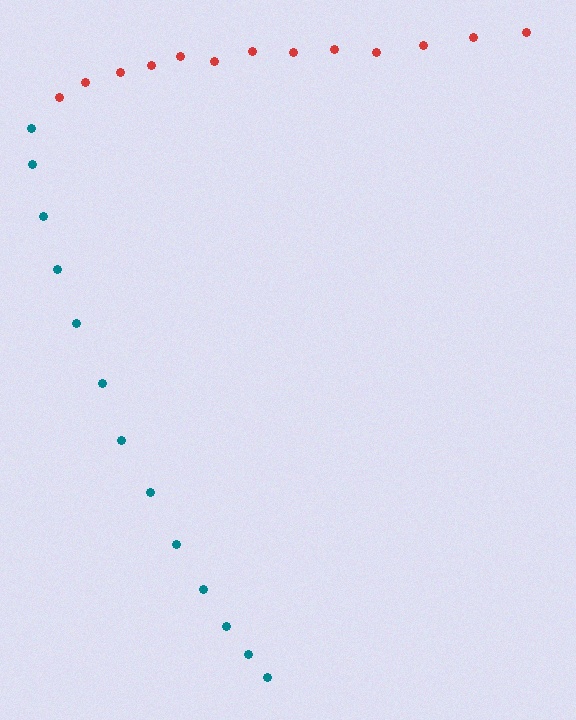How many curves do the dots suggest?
There are 2 distinct paths.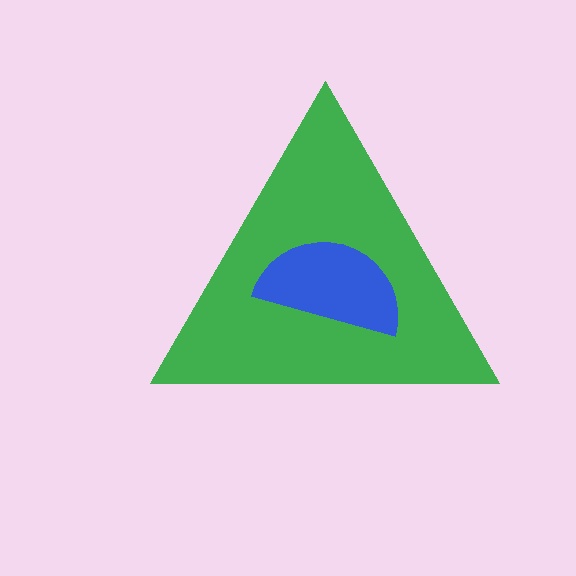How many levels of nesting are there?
2.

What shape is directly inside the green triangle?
The blue semicircle.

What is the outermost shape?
The green triangle.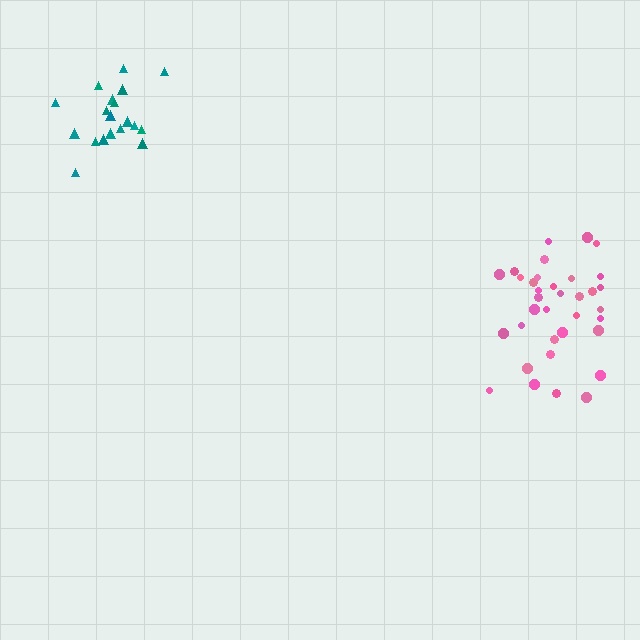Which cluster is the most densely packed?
Teal.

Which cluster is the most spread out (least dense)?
Pink.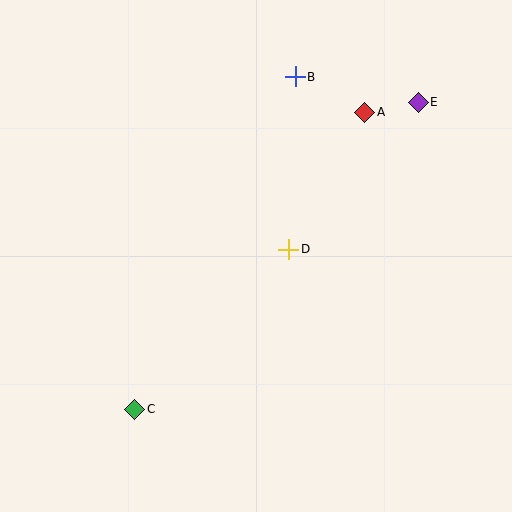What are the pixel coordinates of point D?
Point D is at (289, 249).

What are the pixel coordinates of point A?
Point A is at (365, 112).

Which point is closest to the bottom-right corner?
Point D is closest to the bottom-right corner.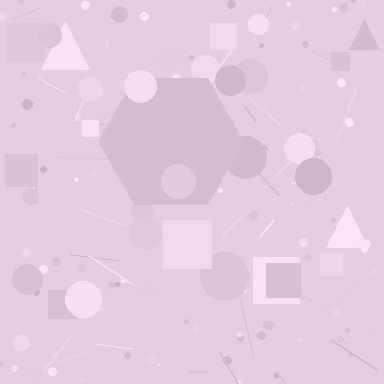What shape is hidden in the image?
A hexagon is hidden in the image.